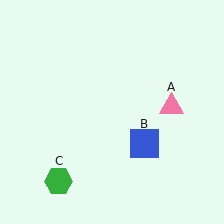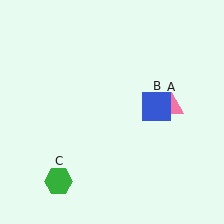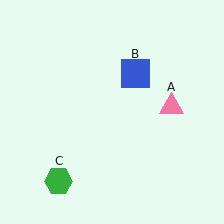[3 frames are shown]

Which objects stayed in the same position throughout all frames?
Pink triangle (object A) and green hexagon (object C) remained stationary.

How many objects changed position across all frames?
1 object changed position: blue square (object B).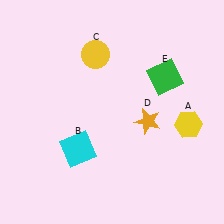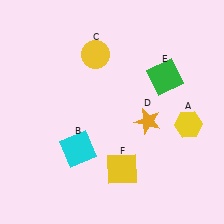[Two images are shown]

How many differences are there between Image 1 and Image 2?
There is 1 difference between the two images.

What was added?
A yellow square (F) was added in Image 2.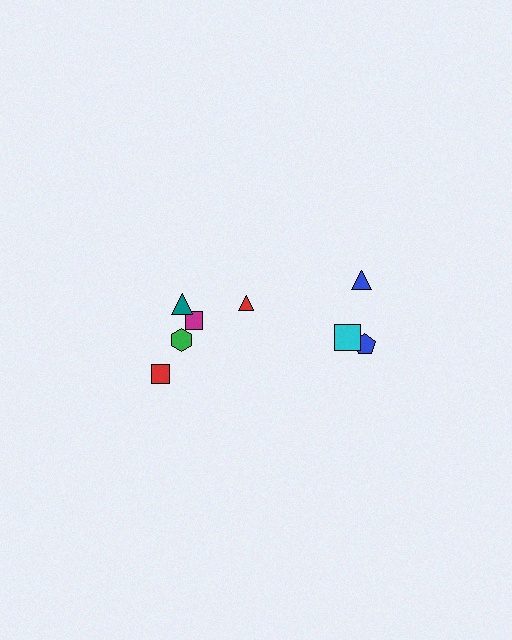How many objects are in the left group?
There are 5 objects.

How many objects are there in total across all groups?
There are 8 objects.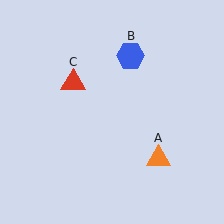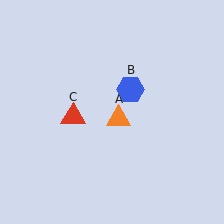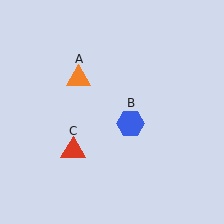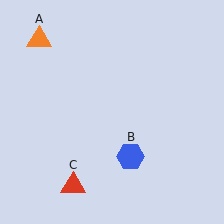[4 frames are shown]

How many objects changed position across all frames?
3 objects changed position: orange triangle (object A), blue hexagon (object B), red triangle (object C).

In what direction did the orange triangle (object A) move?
The orange triangle (object A) moved up and to the left.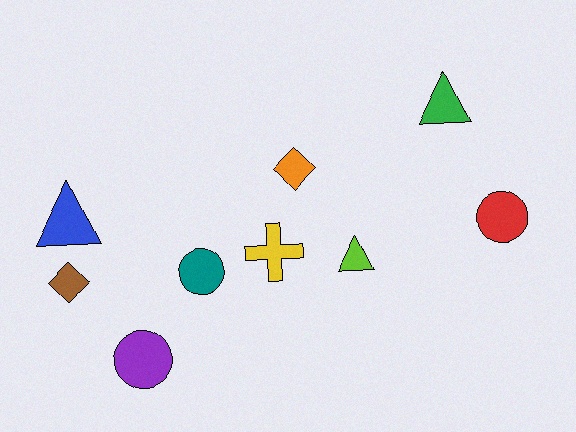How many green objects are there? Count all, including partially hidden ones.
There is 1 green object.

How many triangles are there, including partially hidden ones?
There are 3 triangles.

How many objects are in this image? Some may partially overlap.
There are 9 objects.